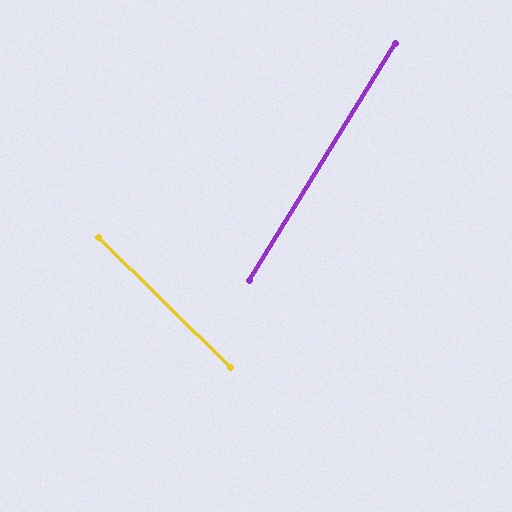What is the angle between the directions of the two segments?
Approximately 77 degrees.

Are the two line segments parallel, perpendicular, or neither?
Neither parallel nor perpendicular — they differ by about 77°.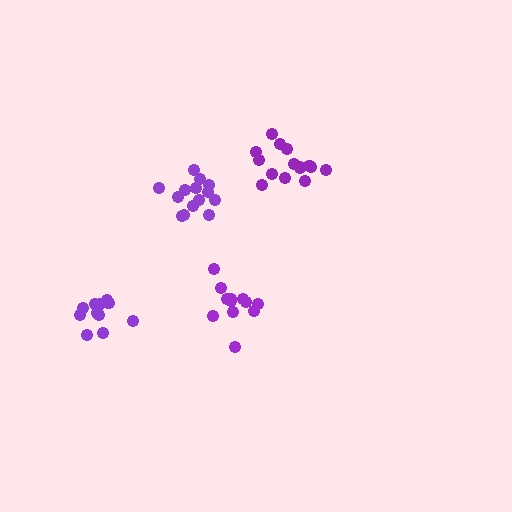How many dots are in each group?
Group 1: 12 dots, Group 2: 13 dots, Group 3: 14 dots, Group 4: 14 dots (53 total).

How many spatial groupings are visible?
There are 4 spatial groupings.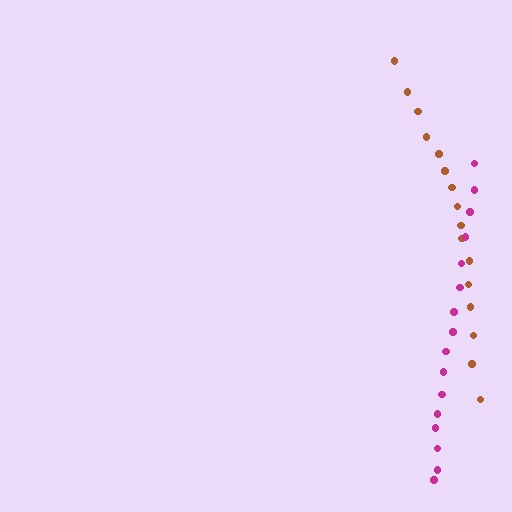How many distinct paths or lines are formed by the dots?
There are 2 distinct paths.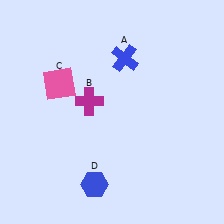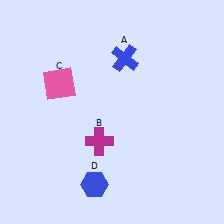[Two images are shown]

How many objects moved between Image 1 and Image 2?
1 object moved between the two images.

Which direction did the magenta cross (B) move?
The magenta cross (B) moved down.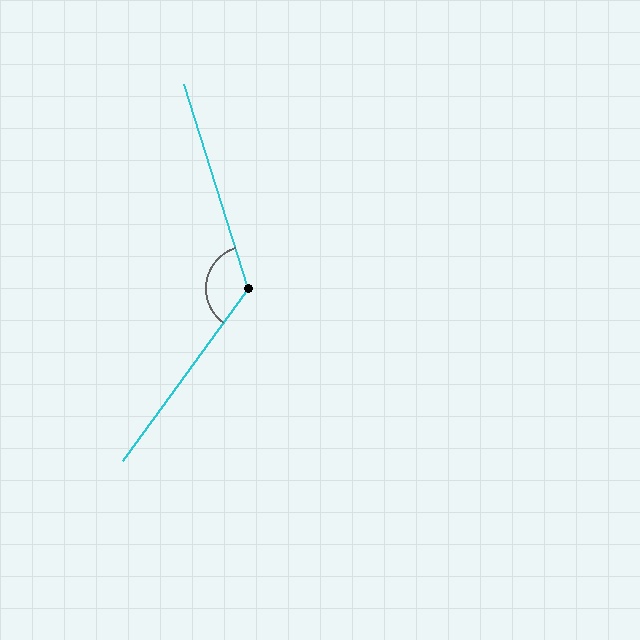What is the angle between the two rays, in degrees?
Approximately 127 degrees.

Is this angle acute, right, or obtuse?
It is obtuse.